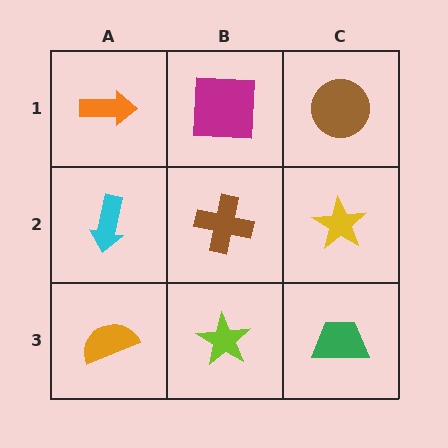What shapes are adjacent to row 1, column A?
A cyan arrow (row 2, column A), a magenta square (row 1, column B).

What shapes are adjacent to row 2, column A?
An orange arrow (row 1, column A), an orange semicircle (row 3, column A), a brown cross (row 2, column B).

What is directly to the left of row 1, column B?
An orange arrow.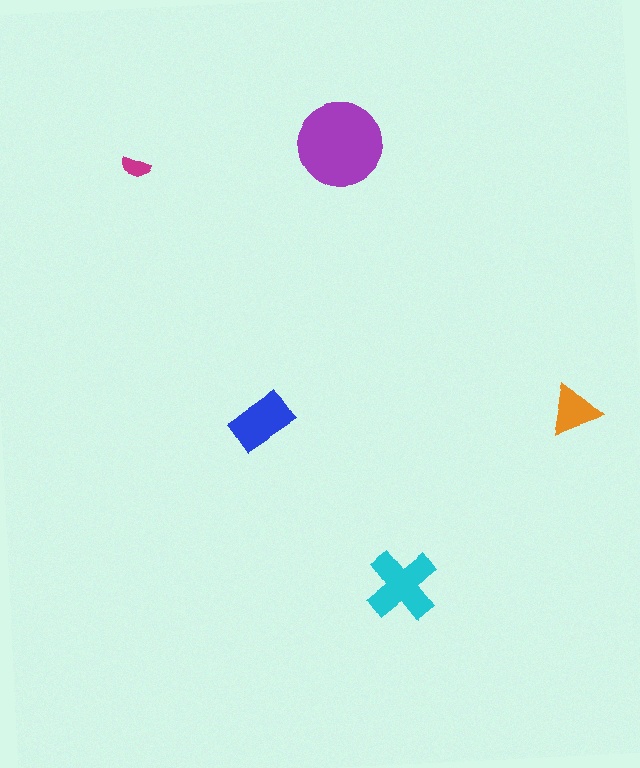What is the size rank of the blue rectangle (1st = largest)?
3rd.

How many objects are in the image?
There are 5 objects in the image.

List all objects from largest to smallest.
The purple circle, the cyan cross, the blue rectangle, the orange triangle, the magenta semicircle.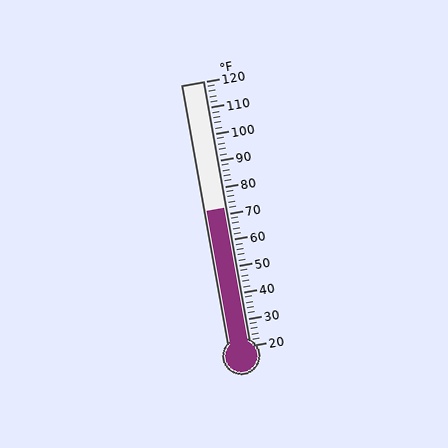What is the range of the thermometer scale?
The thermometer scale ranges from 20°F to 120°F.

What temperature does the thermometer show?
The thermometer shows approximately 72°F.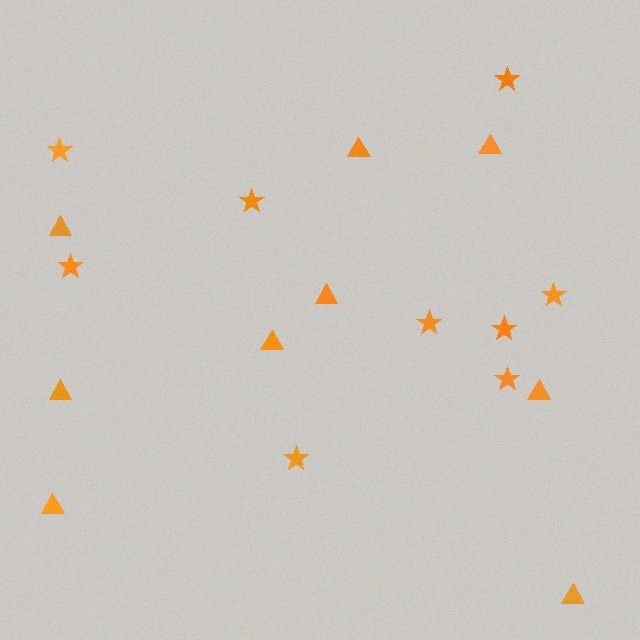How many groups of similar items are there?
There are 2 groups: one group of stars (9) and one group of triangles (9).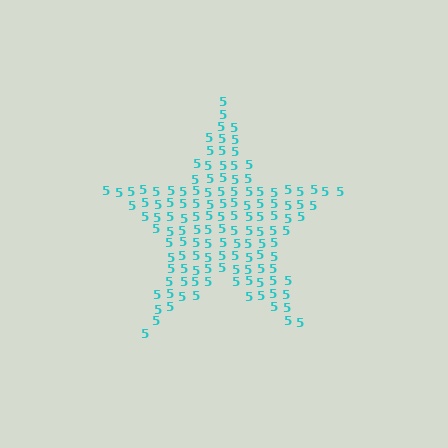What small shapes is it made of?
It is made of small digit 5's.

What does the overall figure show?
The overall figure shows a star.